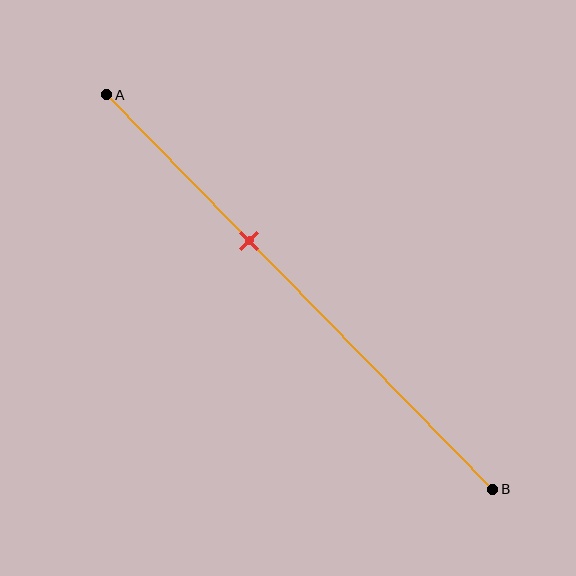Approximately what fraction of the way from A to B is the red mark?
The red mark is approximately 35% of the way from A to B.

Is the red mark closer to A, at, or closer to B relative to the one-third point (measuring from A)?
The red mark is closer to point B than the one-third point of segment AB.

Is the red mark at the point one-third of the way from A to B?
No, the mark is at about 35% from A, not at the 33% one-third point.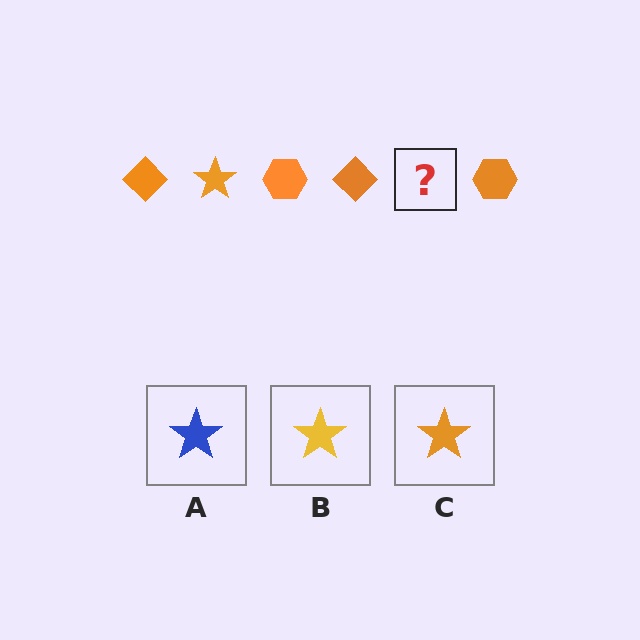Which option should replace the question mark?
Option C.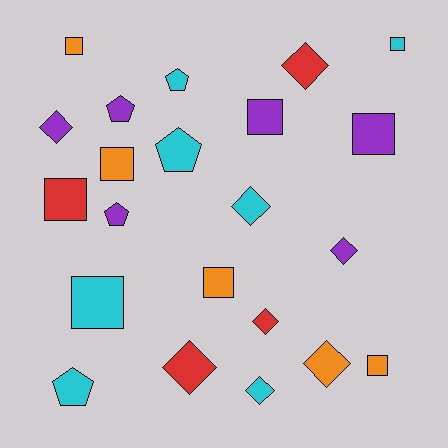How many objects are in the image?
There are 22 objects.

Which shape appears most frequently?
Square, with 9 objects.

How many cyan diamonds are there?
There are 2 cyan diamonds.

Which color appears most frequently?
Cyan, with 7 objects.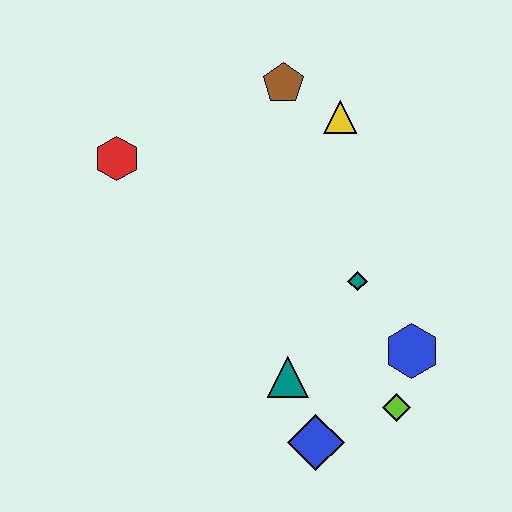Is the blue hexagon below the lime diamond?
No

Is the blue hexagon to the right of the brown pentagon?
Yes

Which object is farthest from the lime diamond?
The red hexagon is farthest from the lime diamond.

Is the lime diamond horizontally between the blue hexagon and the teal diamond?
Yes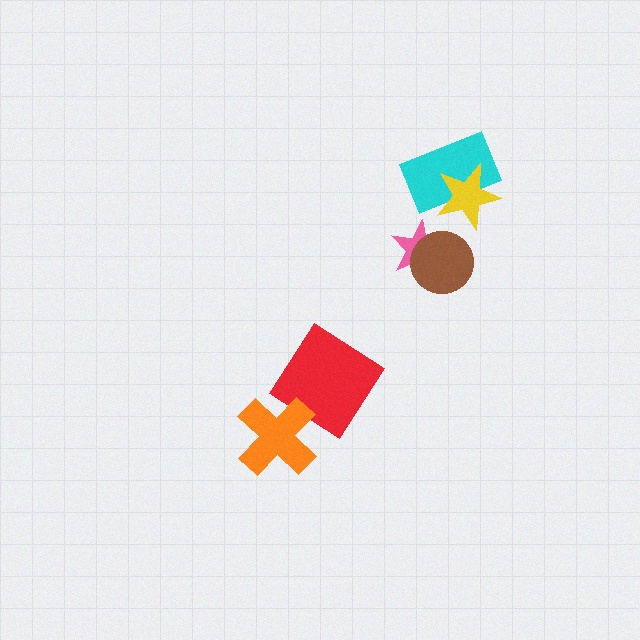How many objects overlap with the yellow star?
1 object overlaps with the yellow star.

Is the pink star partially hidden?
Yes, it is partially covered by another shape.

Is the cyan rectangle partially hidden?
Yes, it is partially covered by another shape.